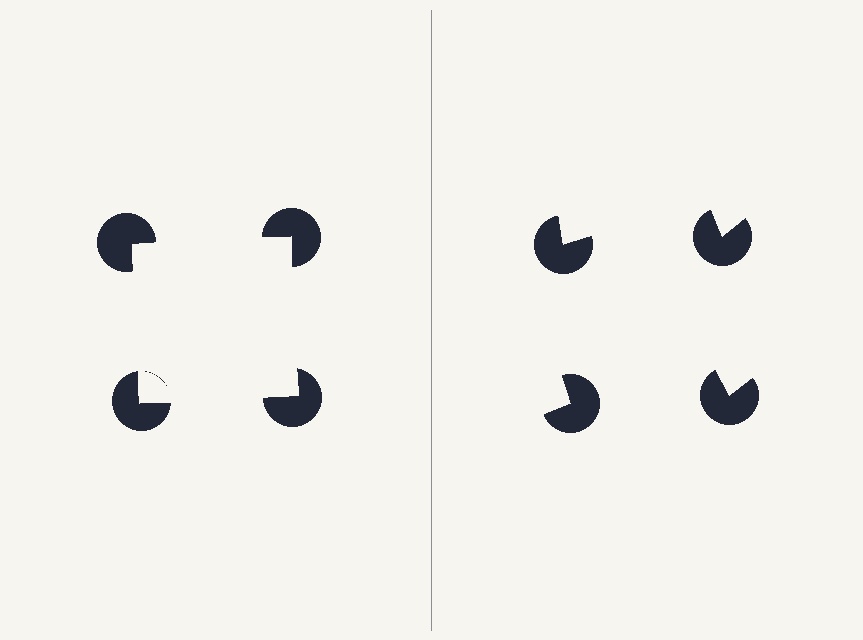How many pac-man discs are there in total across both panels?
8 — 4 on each side.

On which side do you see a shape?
An illusory square appears on the left side. On the right side the wedge cuts are rotated, so no coherent shape forms.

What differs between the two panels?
The pac-man discs are positioned identically on both sides; only the wedge orientations differ. On the left they align to a square; on the right they are misaligned.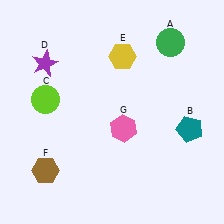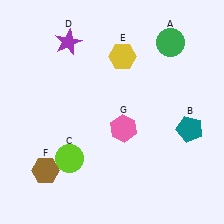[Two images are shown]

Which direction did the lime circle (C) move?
The lime circle (C) moved down.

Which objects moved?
The objects that moved are: the lime circle (C), the purple star (D).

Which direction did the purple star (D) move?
The purple star (D) moved right.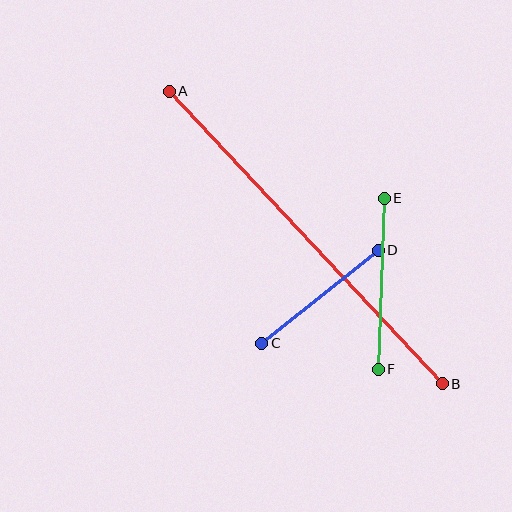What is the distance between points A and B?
The distance is approximately 400 pixels.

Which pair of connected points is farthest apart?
Points A and B are farthest apart.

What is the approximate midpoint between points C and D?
The midpoint is at approximately (320, 297) pixels.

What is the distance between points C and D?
The distance is approximately 149 pixels.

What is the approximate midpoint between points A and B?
The midpoint is at approximately (306, 237) pixels.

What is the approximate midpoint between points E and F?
The midpoint is at approximately (381, 284) pixels.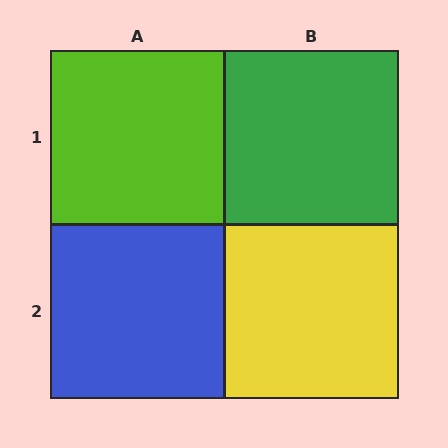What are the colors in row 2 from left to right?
Blue, yellow.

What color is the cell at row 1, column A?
Lime.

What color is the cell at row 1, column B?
Green.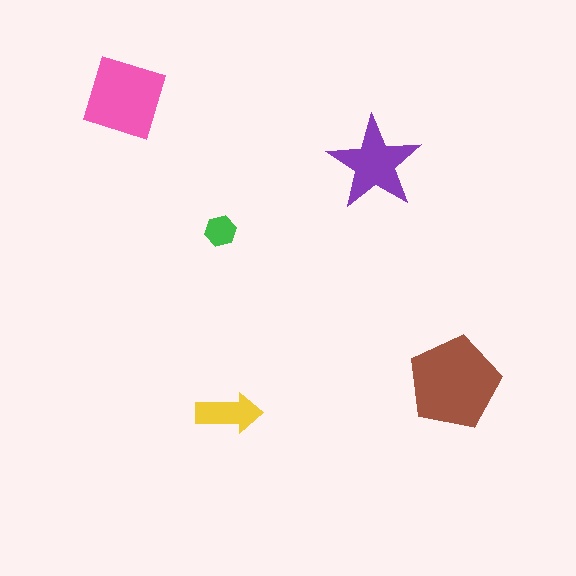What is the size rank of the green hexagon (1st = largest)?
5th.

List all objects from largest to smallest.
The brown pentagon, the pink diamond, the purple star, the yellow arrow, the green hexagon.